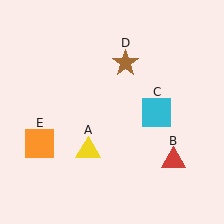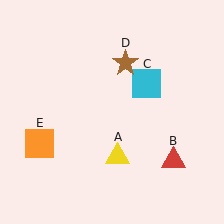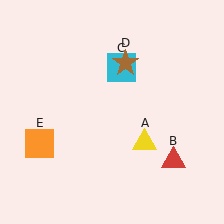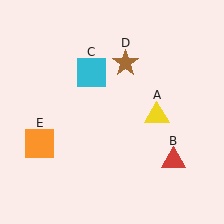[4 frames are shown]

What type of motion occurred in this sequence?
The yellow triangle (object A), cyan square (object C) rotated counterclockwise around the center of the scene.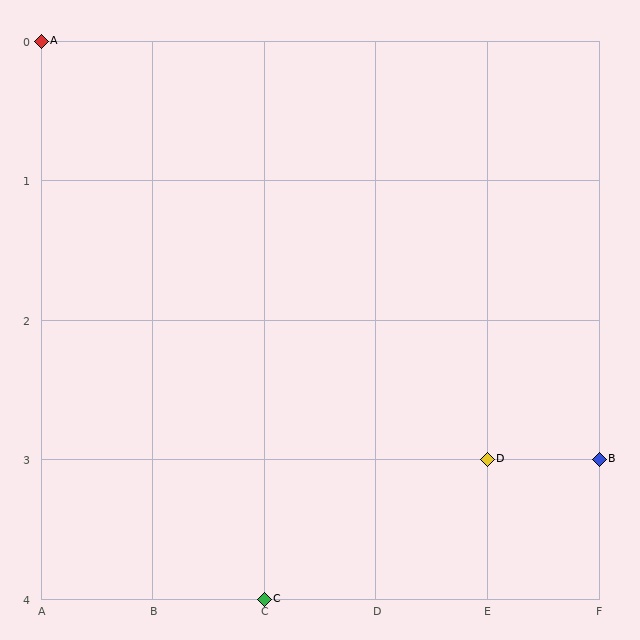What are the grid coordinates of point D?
Point D is at grid coordinates (E, 3).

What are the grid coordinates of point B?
Point B is at grid coordinates (F, 3).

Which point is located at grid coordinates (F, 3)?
Point B is at (F, 3).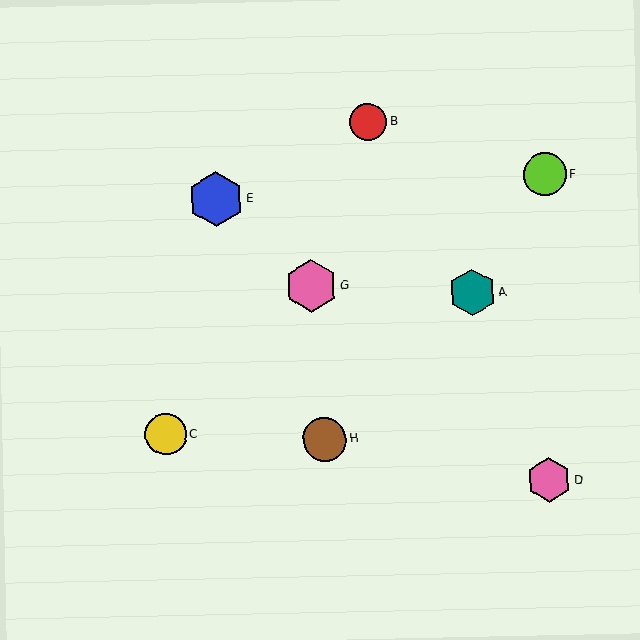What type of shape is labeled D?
Shape D is a pink hexagon.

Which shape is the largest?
The blue hexagon (labeled E) is the largest.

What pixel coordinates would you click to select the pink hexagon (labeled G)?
Click at (311, 286) to select the pink hexagon G.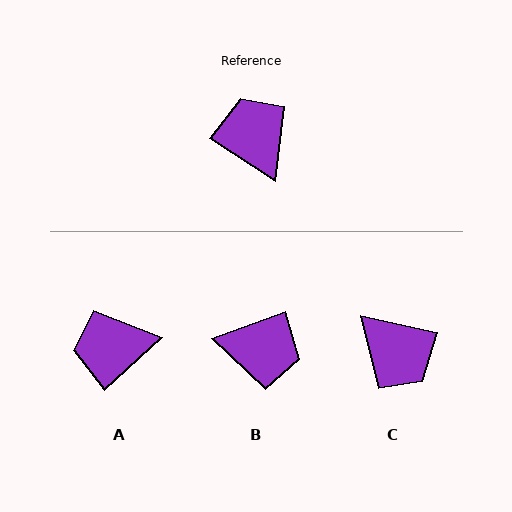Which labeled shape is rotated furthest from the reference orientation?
C, about 160 degrees away.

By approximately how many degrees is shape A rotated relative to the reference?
Approximately 75 degrees counter-clockwise.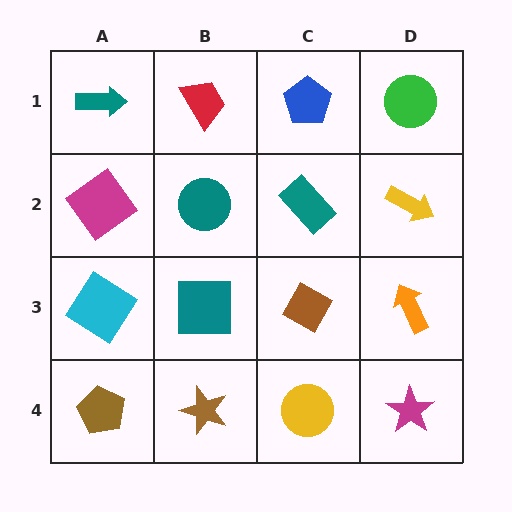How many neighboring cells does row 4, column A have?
2.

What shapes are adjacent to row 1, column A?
A magenta diamond (row 2, column A), a red trapezoid (row 1, column B).